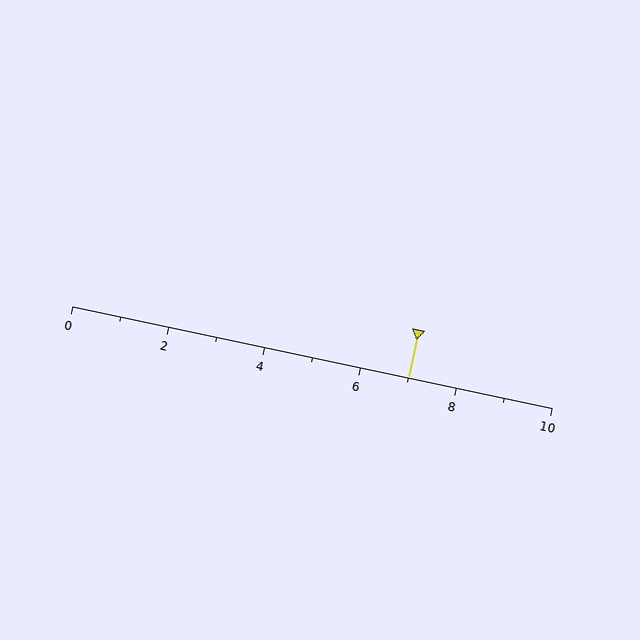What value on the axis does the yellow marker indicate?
The marker indicates approximately 7.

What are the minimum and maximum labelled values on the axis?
The axis runs from 0 to 10.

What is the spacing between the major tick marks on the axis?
The major ticks are spaced 2 apart.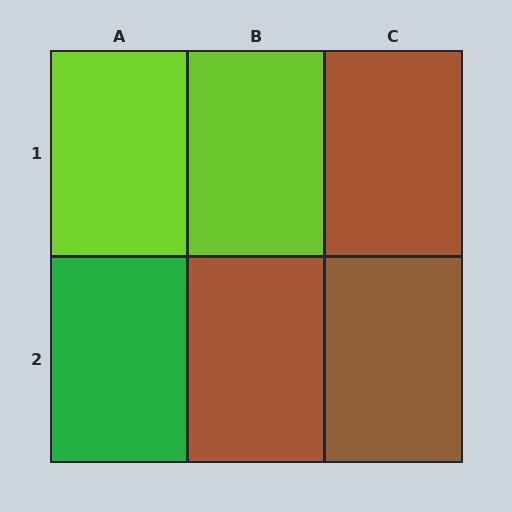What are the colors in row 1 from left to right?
Lime, lime, brown.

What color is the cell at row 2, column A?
Green.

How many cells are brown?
3 cells are brown.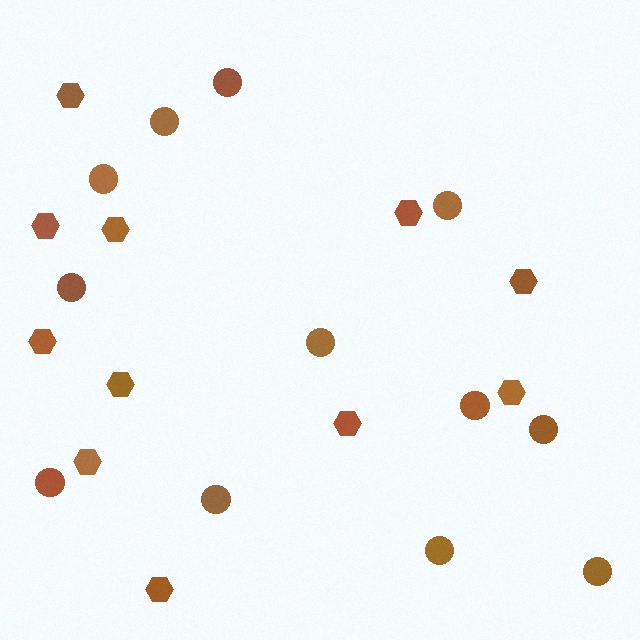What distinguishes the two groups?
There are 2 groups: one group of circles (12) and one group of hexagons (11).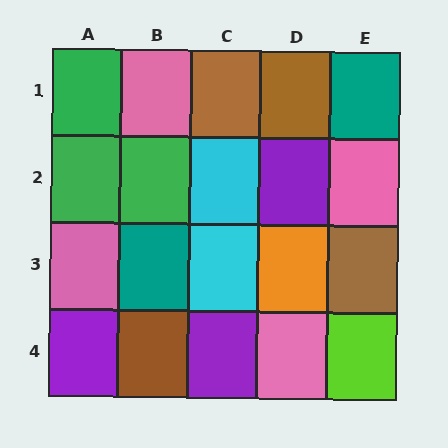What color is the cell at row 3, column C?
Cyan.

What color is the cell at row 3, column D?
Orange.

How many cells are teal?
2 cells are teal.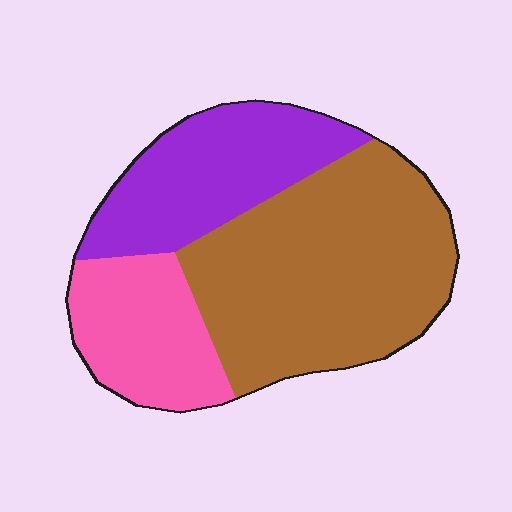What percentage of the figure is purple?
Purple covers 27% of the figure.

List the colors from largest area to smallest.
From largest to smallest: brown, purple, pink.